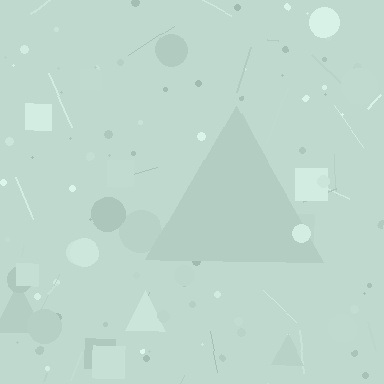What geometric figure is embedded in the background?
A triangle is embedded in the background.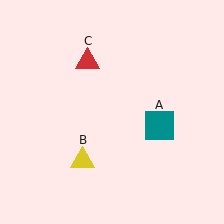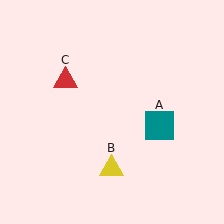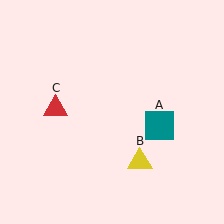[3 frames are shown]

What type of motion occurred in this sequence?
The yellow triangle (object B), red triangle (object C) rotated counterclockwise around the center of the scene.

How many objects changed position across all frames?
2 objects changed position: yellow triangle (object B), red triangle (object C).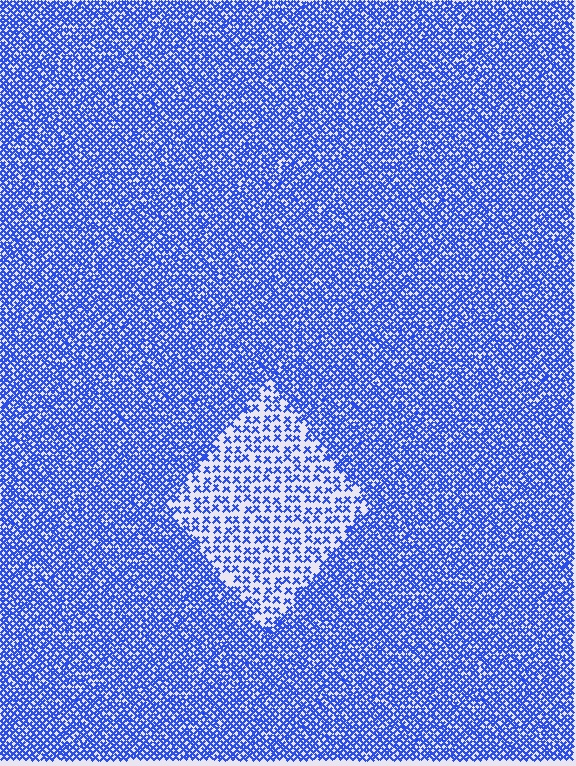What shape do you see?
I see a diamond.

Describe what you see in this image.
The image contains small blue elements arranged at two different densities. A diamond-shaped region is visible where the elements are less densely packed than the surrounding area.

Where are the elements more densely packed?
The elements are more densely packed outside the diamond boundary.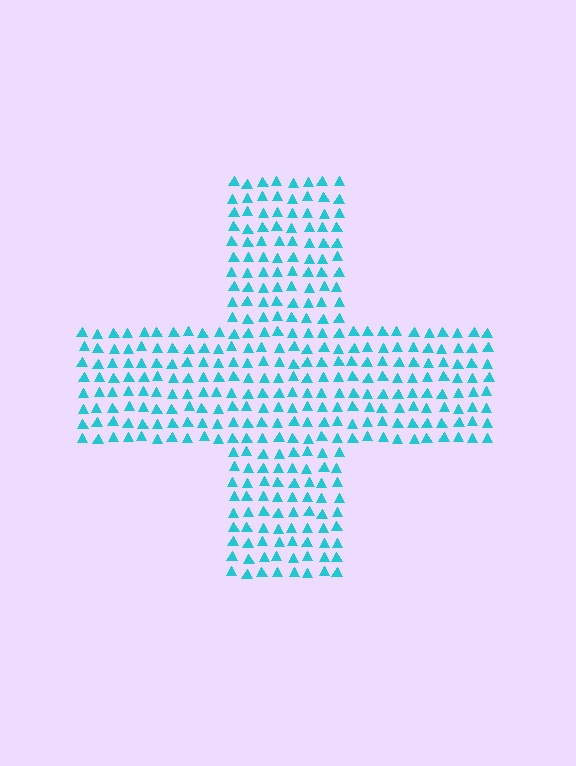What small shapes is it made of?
It is made of small triangles.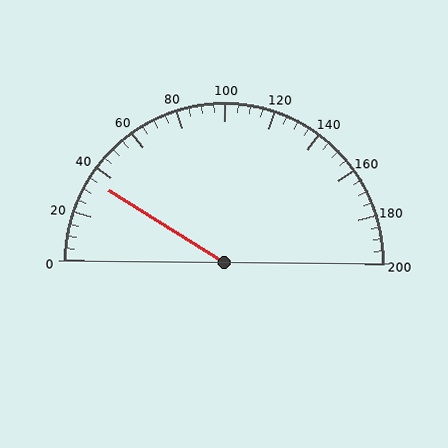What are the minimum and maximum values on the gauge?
The gauge ranges from 0 to 200.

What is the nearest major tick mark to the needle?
The nearest major tick mark is 40.